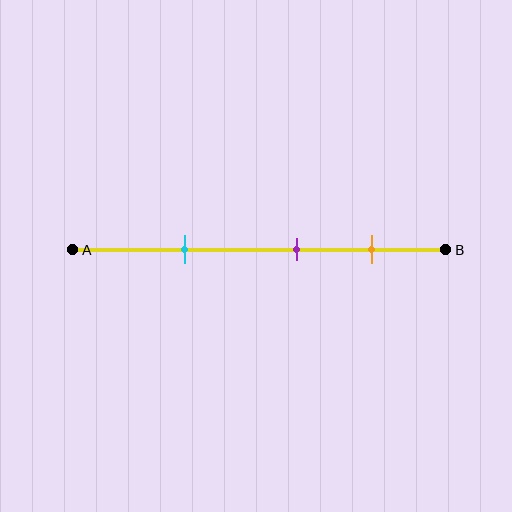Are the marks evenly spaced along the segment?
Yes, the marks are approximately evenly spaced.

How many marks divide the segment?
There are 3 marks dividing the segment.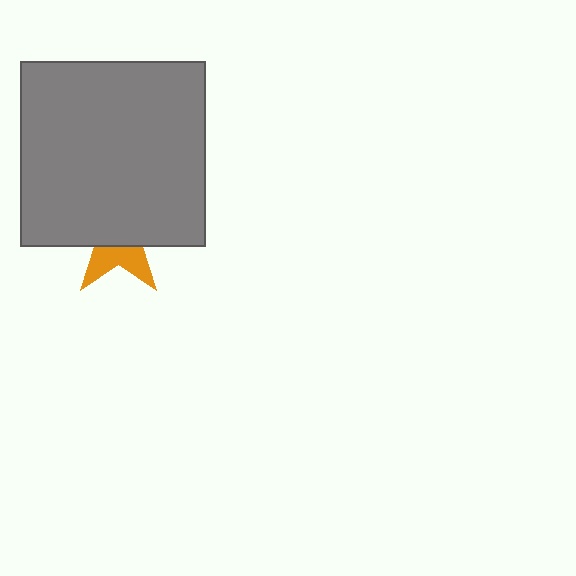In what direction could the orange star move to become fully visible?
The orange star could move down. That would shift it out from behind the gray square entirely.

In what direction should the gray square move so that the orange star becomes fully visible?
The gray square should move up. That is the shortest direction to clear the overlap and leave the orange star fully visible.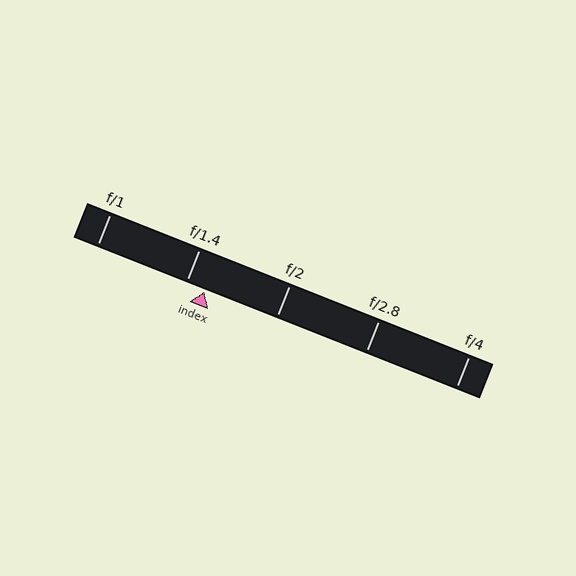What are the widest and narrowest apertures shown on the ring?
The widest aperture shown is f/1 and the narrowest is f/4.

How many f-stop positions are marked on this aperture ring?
There are 5 f-stop positions marked.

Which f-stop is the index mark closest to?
The index mark is closest to f/1.4.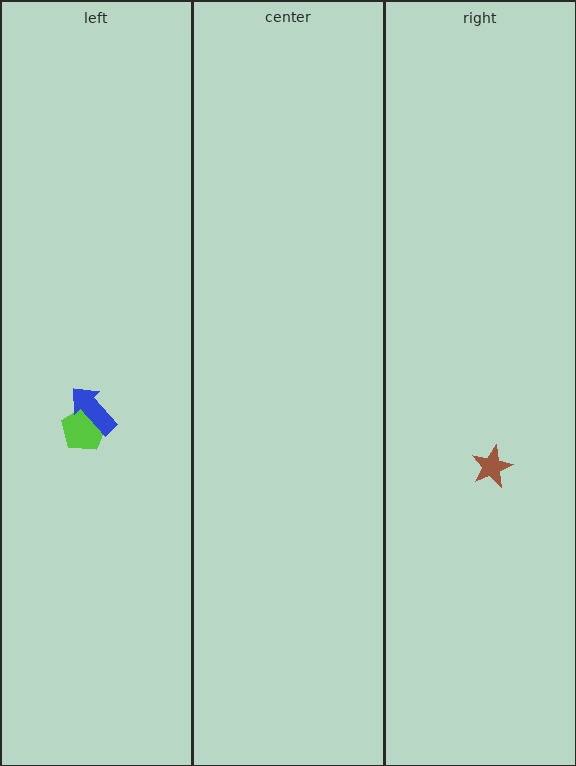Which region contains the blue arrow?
The left region.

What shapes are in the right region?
The brown star.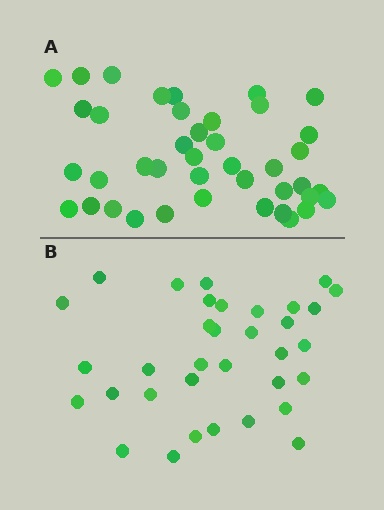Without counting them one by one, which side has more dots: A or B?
Region A (the top region) has more dots.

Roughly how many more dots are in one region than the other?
Region A has roughly 8 or so more dots than region B.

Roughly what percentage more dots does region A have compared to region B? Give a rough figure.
About 20% more.